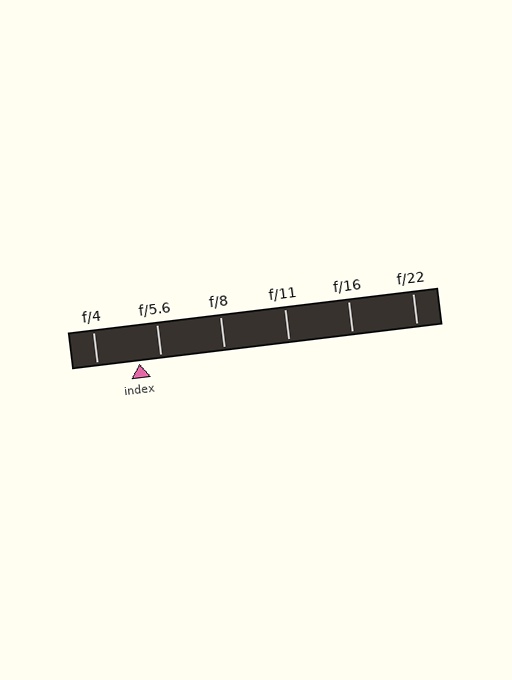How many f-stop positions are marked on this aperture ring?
There are 6 f-stop positions marked.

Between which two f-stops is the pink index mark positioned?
The index mark is between f/4 and f/5.6.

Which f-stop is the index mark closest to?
The index mark is closest to f/5.6.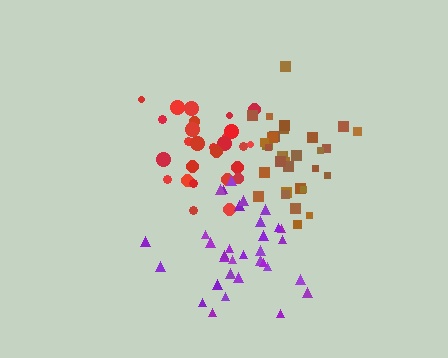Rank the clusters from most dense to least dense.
brown, purple, red.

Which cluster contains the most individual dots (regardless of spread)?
Purple (33).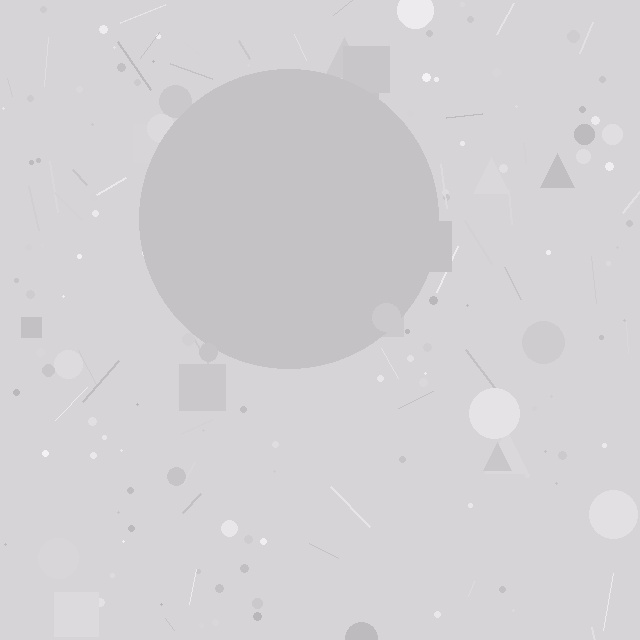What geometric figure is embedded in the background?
A circle is embedded in the background.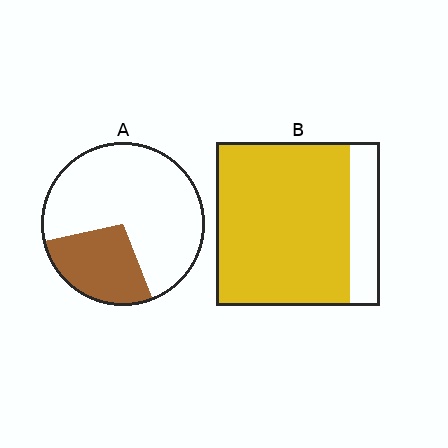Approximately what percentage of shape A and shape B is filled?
A is approximately 30% and B is approximately 80%.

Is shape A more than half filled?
No.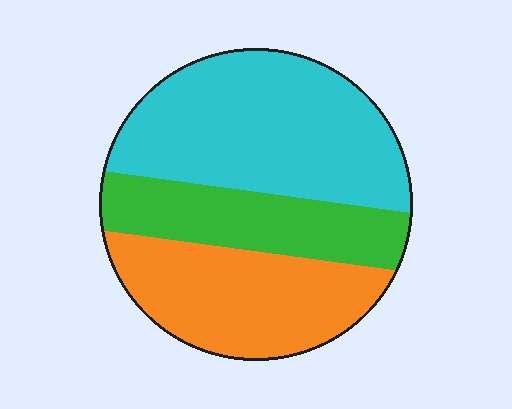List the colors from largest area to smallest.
From largest to smallest: cyan, orange, green.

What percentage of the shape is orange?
Orange takes up about one third (1/3) of the shape.